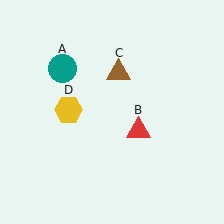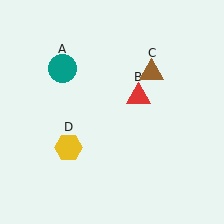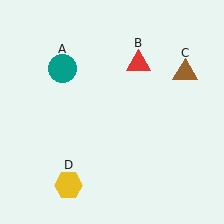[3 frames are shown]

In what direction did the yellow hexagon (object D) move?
The yellow hexagon (object D) moved down.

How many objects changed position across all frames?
3 objects changed position: red triangle (object B), brown triangle (object C), yellow hexagon (object D).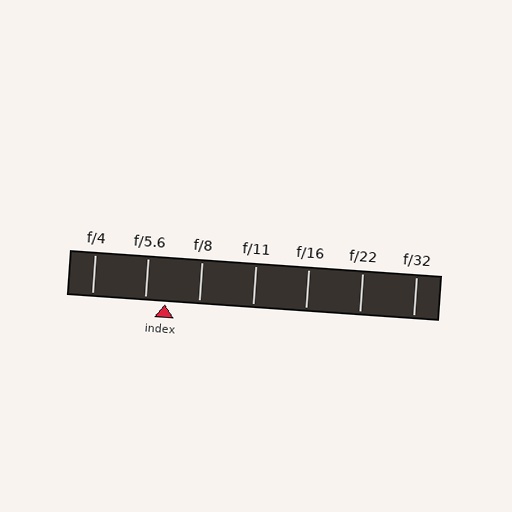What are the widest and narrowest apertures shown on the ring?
The widest aperture shown is f/4 and the narrowest is f/32.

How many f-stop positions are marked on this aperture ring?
There are 7 f-stop positions marked.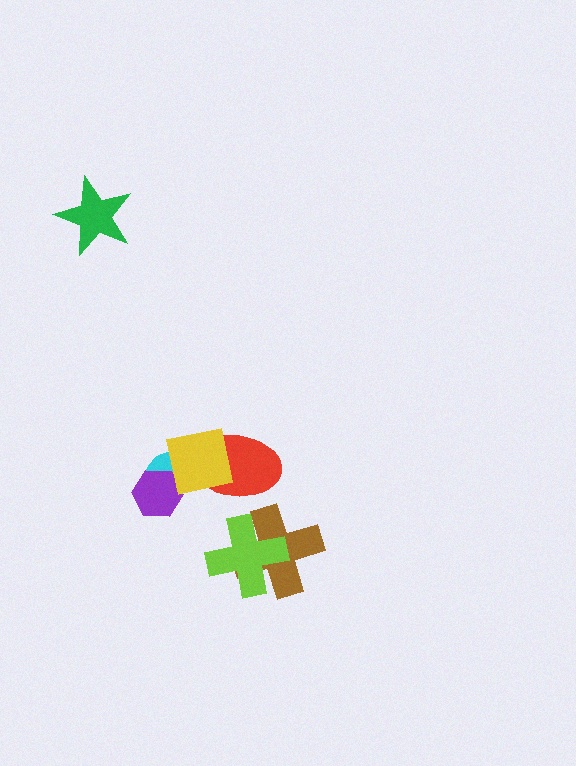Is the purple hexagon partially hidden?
Yes, it is partially covered by another shape.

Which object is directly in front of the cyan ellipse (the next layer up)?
The purple hexagon is directly in front of the cyan ellipse.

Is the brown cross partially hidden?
Yes, it is partially covered by another shape.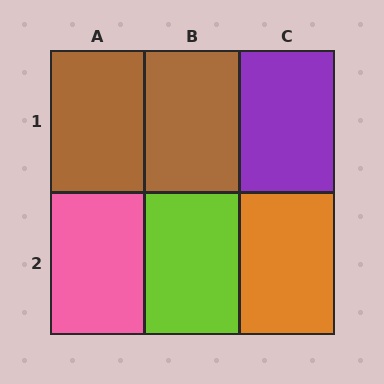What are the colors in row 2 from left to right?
Pink, lime, orange.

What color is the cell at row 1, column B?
Brown.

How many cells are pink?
1 cell is pink.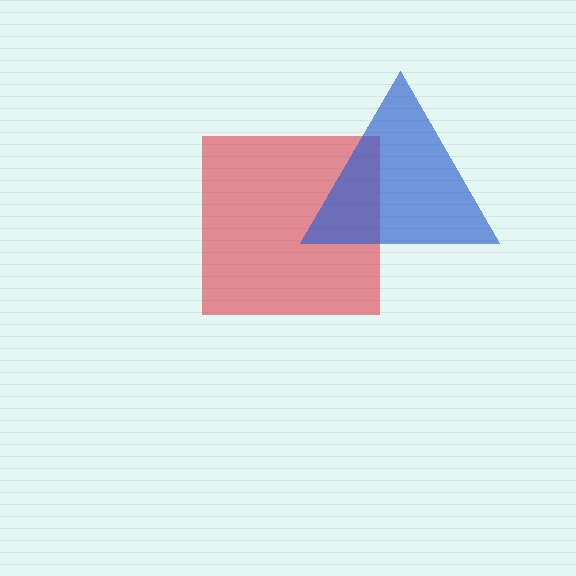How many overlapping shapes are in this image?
There are 2 overlapping shapes in the image.